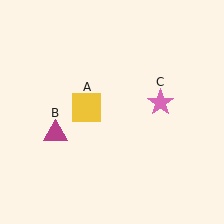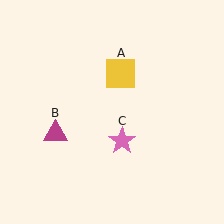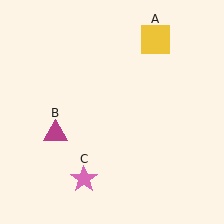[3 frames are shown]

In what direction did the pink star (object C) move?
The pink star (object C) moved down and to the left.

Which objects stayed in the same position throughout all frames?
Magenta triangle (object B) remained stationary.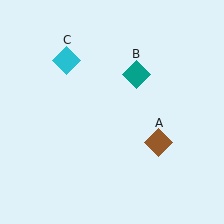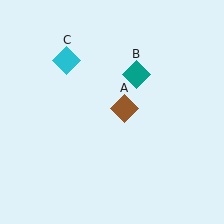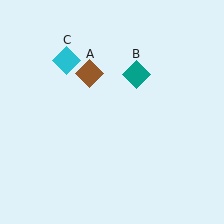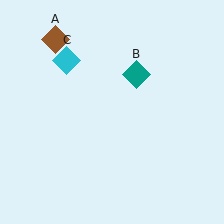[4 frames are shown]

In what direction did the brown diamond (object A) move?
The brown diamond (object A) moved up and to the left.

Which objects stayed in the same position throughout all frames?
Teal diamond (object B) and cyan diamond (object C) remained stationary.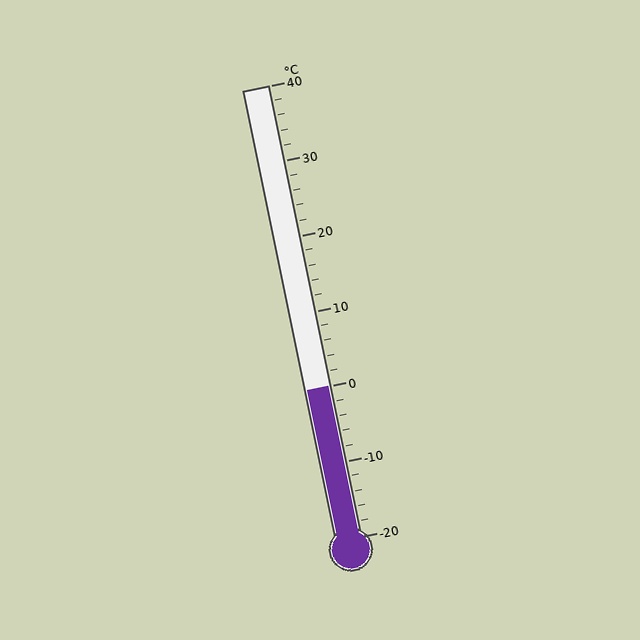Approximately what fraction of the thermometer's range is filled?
The thermometer is filled to approximately 35% of its range.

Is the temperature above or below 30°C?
The temperature is below 30°C.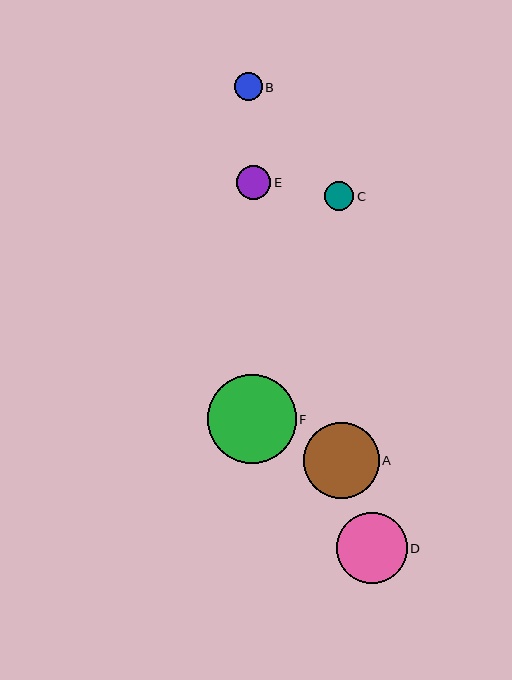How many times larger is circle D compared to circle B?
Circle D is approximately 2.6 times the size of circle B.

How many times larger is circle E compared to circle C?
Circle E is approximately 1.2 times the size of circle C.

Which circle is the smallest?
Circle B is the smallest with a size of approximately 27 pixels.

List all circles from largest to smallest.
From largest to smallest: F, A, D, E, C, B.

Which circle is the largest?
Circle F is the largest with a size of approximately 88 pixels.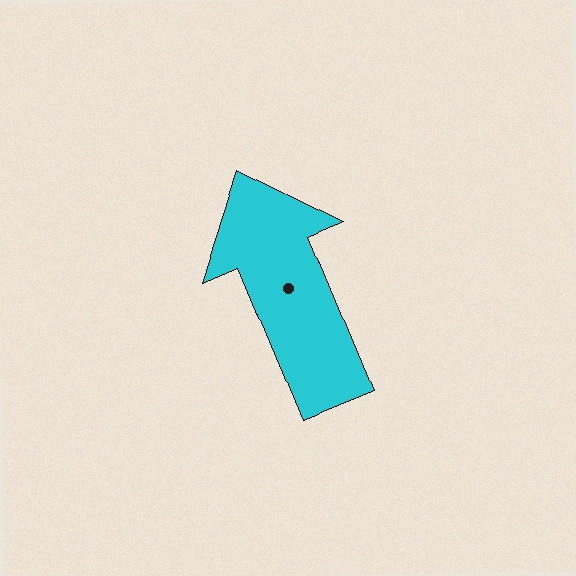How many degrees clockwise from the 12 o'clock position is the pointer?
Approximately 337 degrees.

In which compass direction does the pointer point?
Northwest.